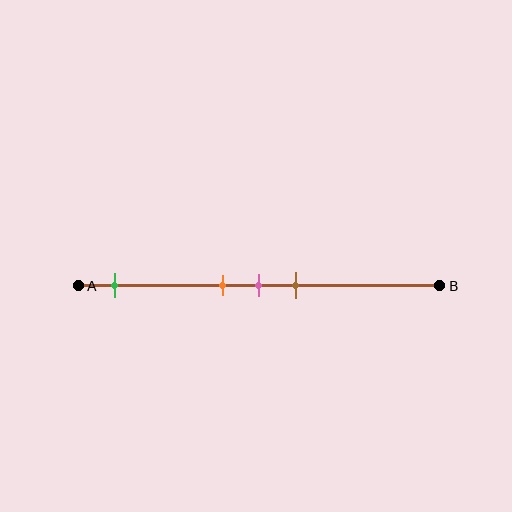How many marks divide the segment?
There are 4 marks dividing the segment.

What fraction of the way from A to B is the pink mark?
The pink mark is approximately 50% (0.5) of the way from A to B.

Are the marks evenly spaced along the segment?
No, the marks are not evenly spaced.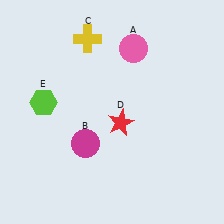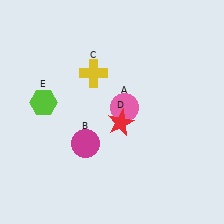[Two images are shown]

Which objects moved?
The objects that moved are: the pink circle (A), the yellow cross (C).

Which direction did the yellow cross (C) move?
The yellow cross (C) moved down.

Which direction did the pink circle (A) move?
The pink circle (A) moved down.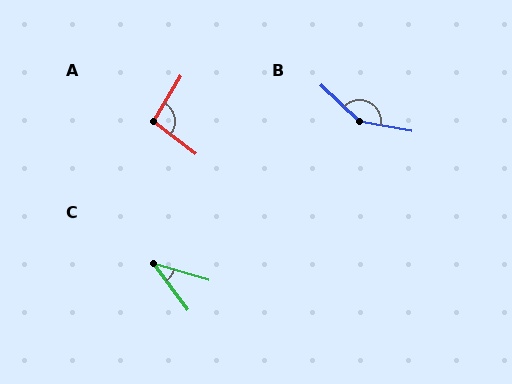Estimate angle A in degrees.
Approximately 96 degrees.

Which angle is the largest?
B, at approximately 147 degrees.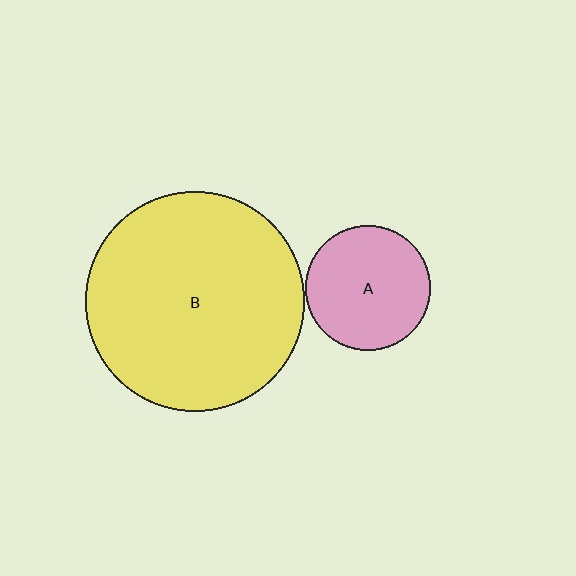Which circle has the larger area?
Circle B (yellow).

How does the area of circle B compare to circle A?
Approximately 3.1 times.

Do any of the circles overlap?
No, none of the circles overlap.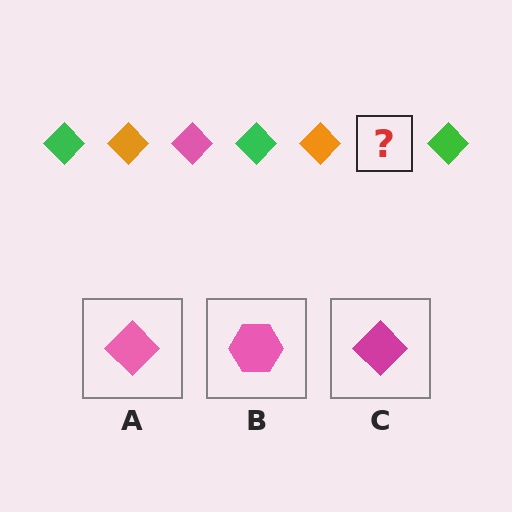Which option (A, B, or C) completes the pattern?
A.